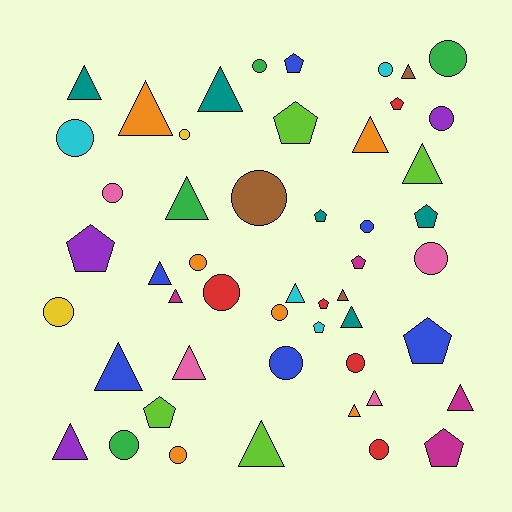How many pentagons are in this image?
There are 12 pentagons.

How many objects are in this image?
There are 50 objects.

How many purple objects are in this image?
There are 3 purple objects.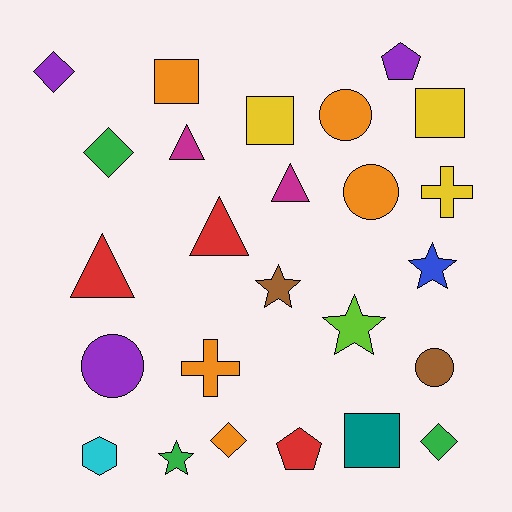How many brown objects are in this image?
There are 2 brown objects.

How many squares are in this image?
There are 4 squares.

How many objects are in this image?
There are 25 objects.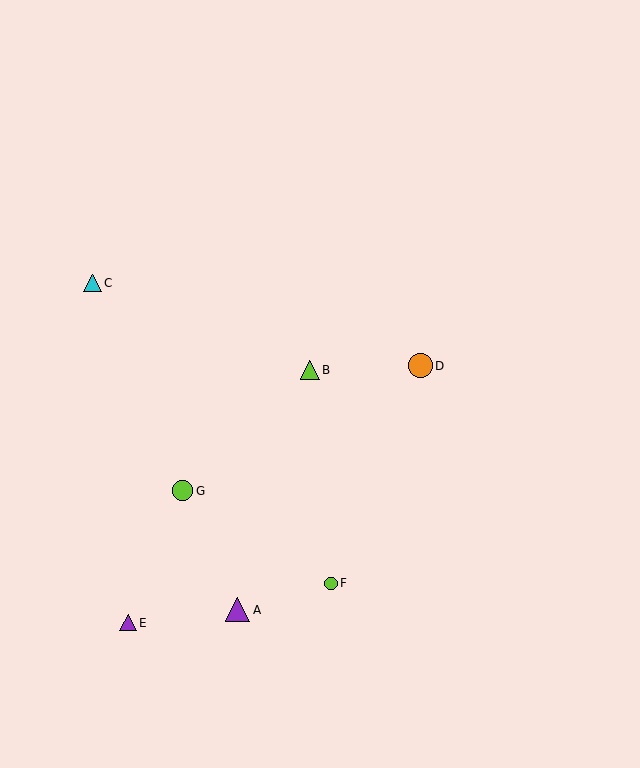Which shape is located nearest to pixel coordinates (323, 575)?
The lime circle (labeled F) at (331, 583) is nearest to that location.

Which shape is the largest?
The purple triangle (labeled A) is the largest.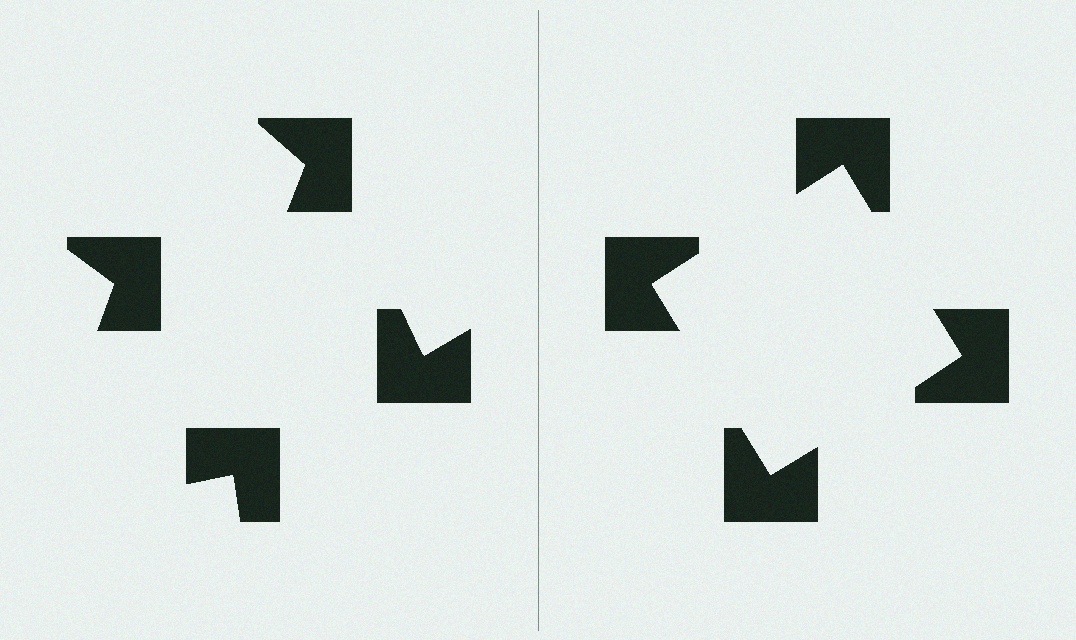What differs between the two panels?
The notched squares are positioned identically on both sides; only the wedge orientations differ. On the right they align to a square; on the left they are misaligned.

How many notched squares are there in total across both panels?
8 — 4 on each side.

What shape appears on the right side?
An illusory square.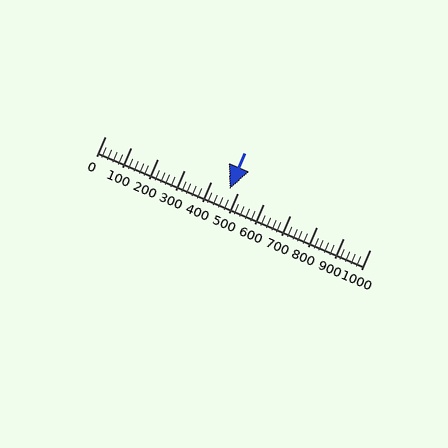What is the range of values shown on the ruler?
The ruler shows values from 0 to 1000.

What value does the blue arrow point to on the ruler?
The blue arrow points to approximately 470.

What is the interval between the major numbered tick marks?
The major tick marks are spaced 100 units apart.